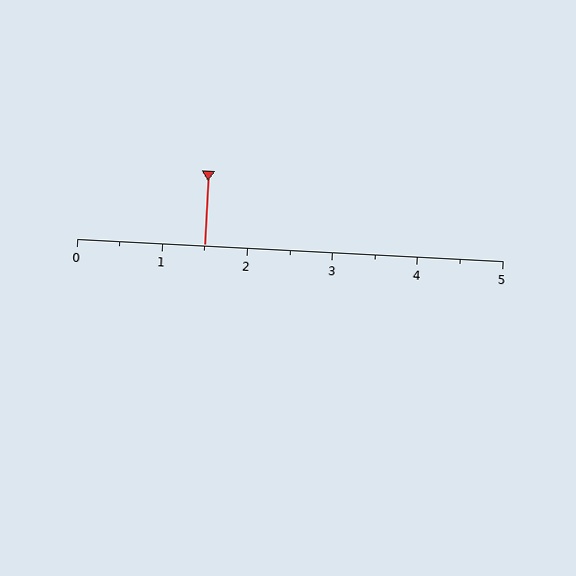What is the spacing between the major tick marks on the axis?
The major ticks are spaced 1 apart.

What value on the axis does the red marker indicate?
The marker indicates approximately 1.5.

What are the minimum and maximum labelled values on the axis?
The axis runs from 0 to 5.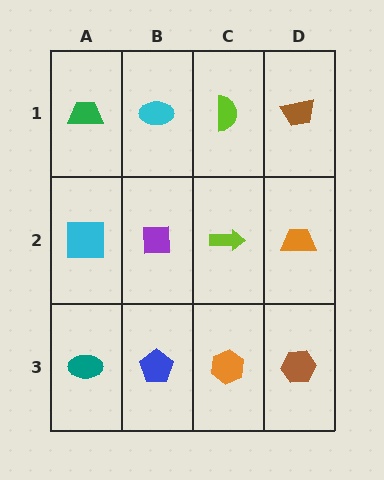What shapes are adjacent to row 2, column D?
A brown trapezoid (row 1, column D), a brown hexagon (row 3, column D), a lime arrow (row 2, column C).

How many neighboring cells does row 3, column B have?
3.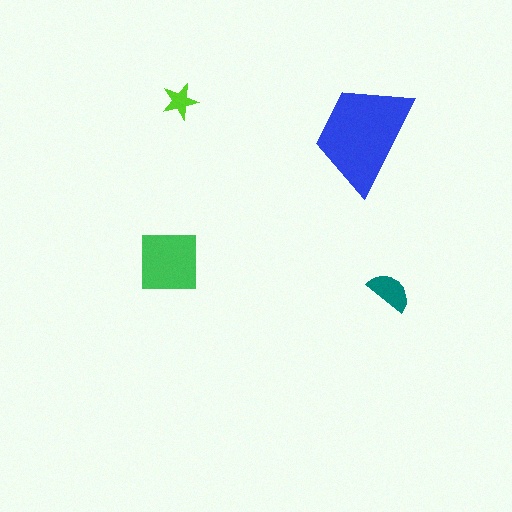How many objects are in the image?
There are 4 objects in the image.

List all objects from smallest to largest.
The lime star, the teal semicircle, the green square, the blue trapezoid.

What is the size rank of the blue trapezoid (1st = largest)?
1st.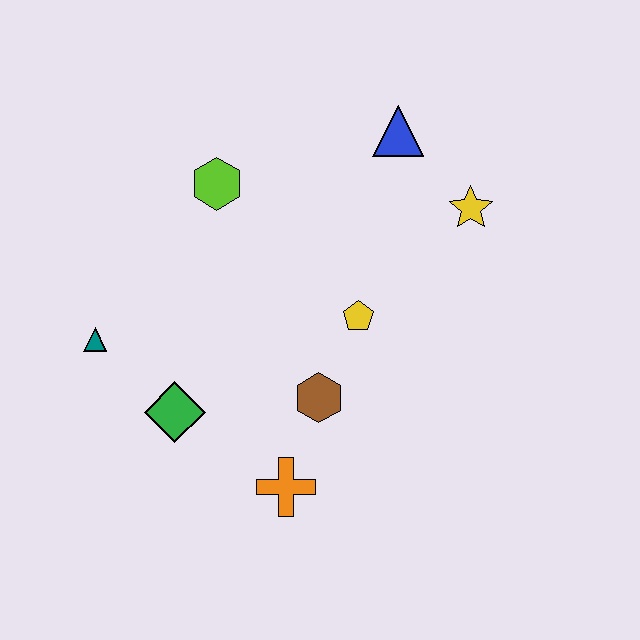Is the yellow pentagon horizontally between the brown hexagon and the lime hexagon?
No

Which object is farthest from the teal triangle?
The yellow star is farthest from the teal triangle.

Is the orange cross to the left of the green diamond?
No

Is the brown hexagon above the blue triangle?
No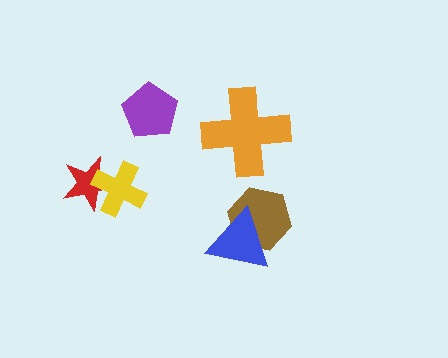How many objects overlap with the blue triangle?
1 object overlaps with the blue triangle.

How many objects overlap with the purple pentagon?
0 objects overlap with the purple pentagon.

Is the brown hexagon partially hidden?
Yes, it is partially covered by another shape.